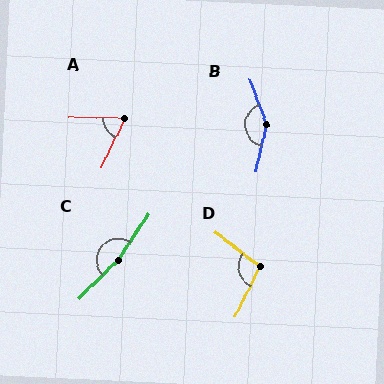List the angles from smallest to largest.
A (65°), D (102°), B (146°), C (168°).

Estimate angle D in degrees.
Approximately 102 degrees.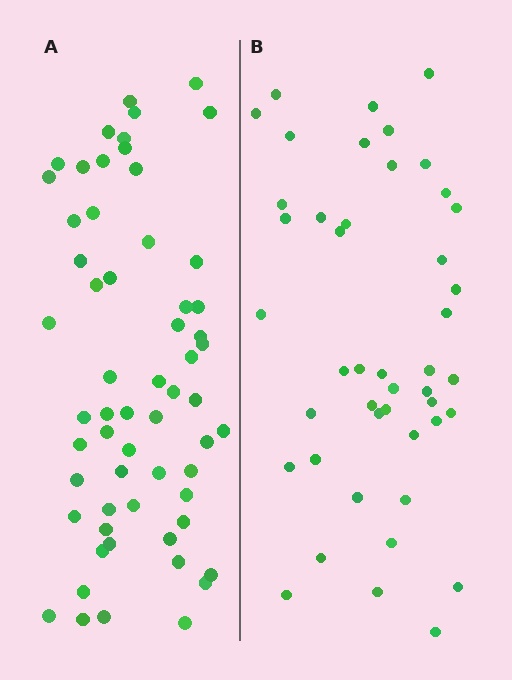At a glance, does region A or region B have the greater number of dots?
Region A (the left region) has more dots.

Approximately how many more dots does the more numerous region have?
Region A has approximately 15 more dots than region B.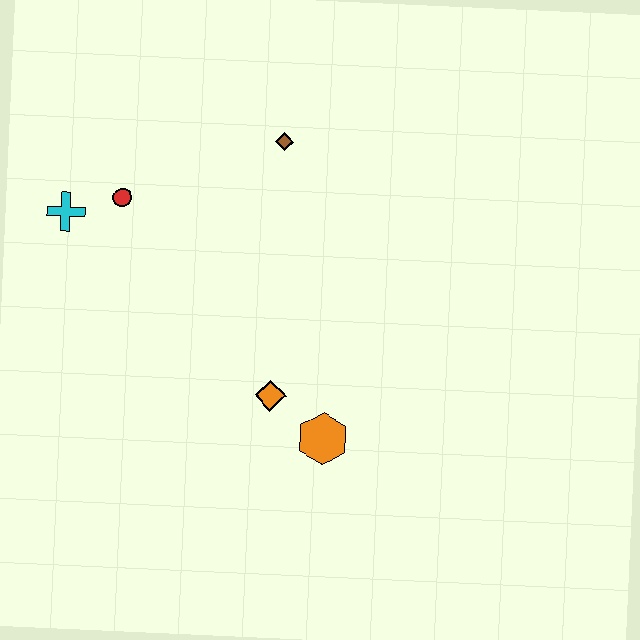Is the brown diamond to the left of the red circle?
No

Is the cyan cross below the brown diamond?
Yes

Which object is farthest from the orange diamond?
The cyan cross is farthest from the orange diamond.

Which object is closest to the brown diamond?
The red circle is closest to the brown diamond.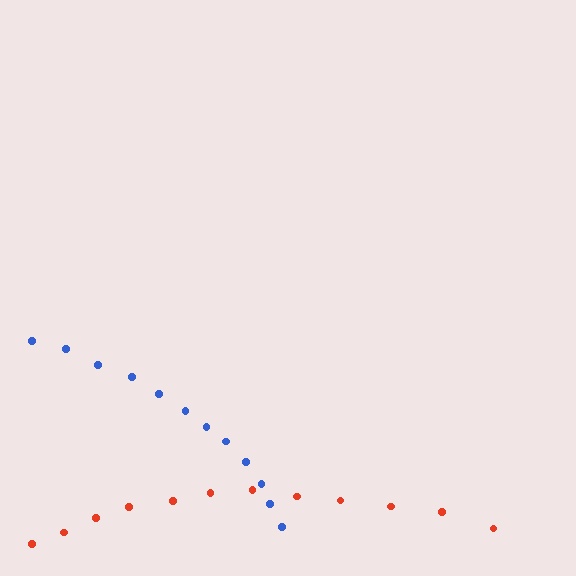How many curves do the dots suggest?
There are 2 distinct paths.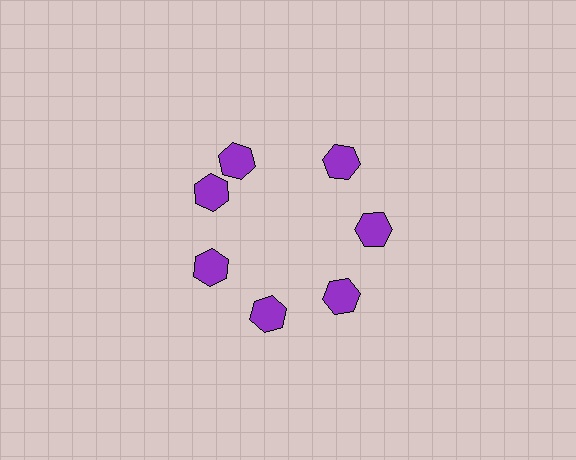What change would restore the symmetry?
The symmetry would be restored by rotating it back into even spacing with its neighbors so that all 7 hexagons sit at equal angles and equal distance from the center.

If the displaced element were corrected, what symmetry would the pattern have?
It would have 7-fold rotational symmetry — the pattern would map onto itself every 51 degrees.